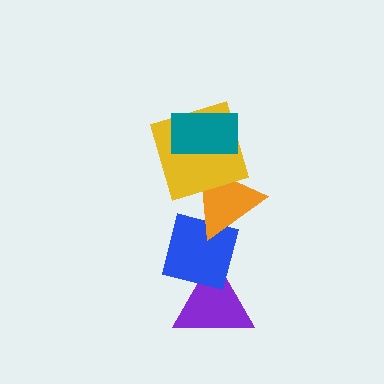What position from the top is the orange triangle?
The orange triangle is 3rd from the top.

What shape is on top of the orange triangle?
The yellow square is on top of the orange triangle.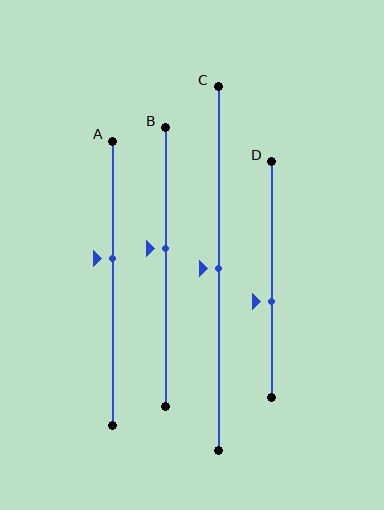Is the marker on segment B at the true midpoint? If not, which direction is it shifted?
No, the marker on segment B is shifted upward by about 7% of the segment length.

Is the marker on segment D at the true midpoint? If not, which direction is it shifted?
No, the marker on segment D is shifted downward by about 9% of the segment length.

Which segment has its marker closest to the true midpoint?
Segment C has its marker closest to the true midpoint.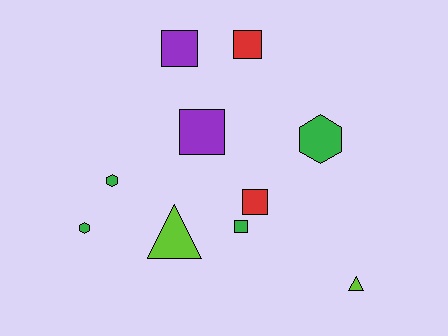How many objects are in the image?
There are 10 objects.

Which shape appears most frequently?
Square, with 5 objects.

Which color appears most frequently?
Green, with 4 objects.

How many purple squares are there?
There are 2 purple squares.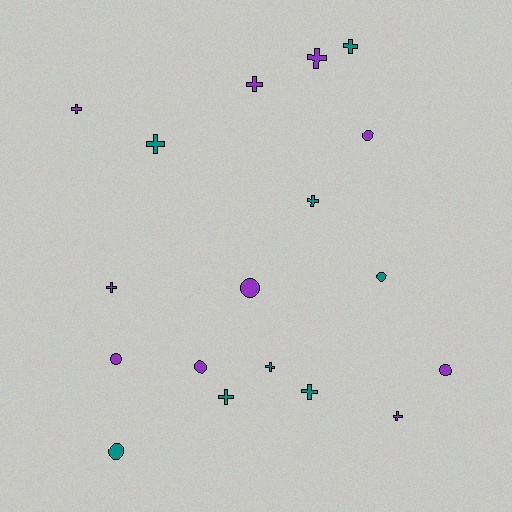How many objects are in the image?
There are 18 objects.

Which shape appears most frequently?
Cross, with 11 objects.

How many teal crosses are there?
There are 6 teal crosses.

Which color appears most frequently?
Purple, with 10 objects.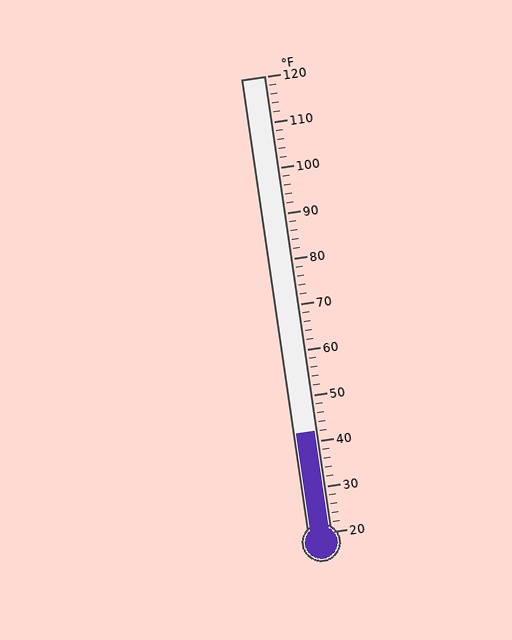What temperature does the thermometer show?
The thermometer shows approximately 42°F.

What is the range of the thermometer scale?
The thermometer scale ranges from 20°F to 120°F.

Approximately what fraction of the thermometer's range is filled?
The thermometer is filled to approximately 20% of its range.